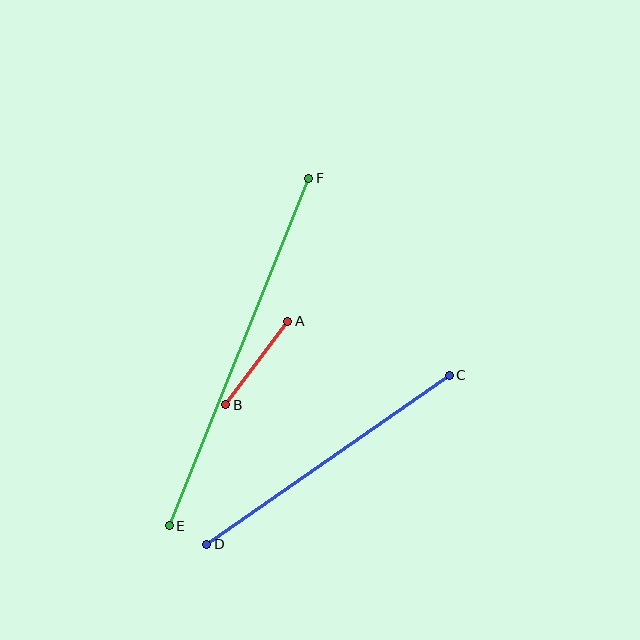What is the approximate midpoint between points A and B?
The midpoint is at approximately (257, 363) pixels.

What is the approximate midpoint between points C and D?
The midpoint is at approximately (328, 460) pixels.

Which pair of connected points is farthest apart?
Points E and F are farthest apart.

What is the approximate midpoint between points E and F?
The midpoint is at approximately (239, 352) pixels.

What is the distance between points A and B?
The distance is approximately 104 pixels.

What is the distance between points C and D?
The distance is approximately 296 pixels.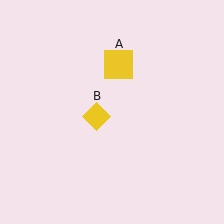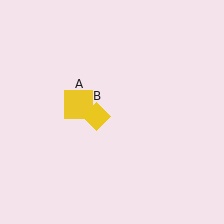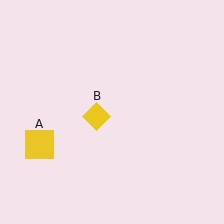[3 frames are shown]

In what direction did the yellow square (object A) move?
The yellow square (object A) moved down and to the left.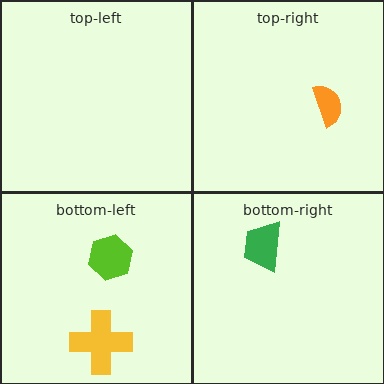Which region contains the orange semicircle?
The top-right region.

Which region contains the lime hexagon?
The bottom-left region.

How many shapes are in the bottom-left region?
2.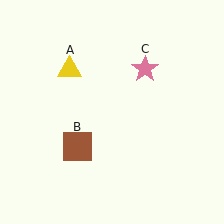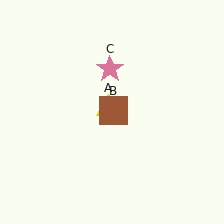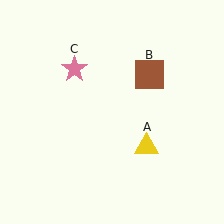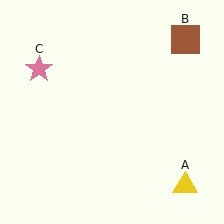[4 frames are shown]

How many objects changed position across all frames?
3 objects changed position: yellow triangle (object A), brown square (object B), pink star (object C).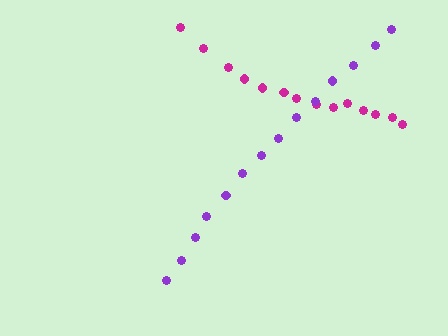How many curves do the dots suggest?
There are 2 distinct paths.